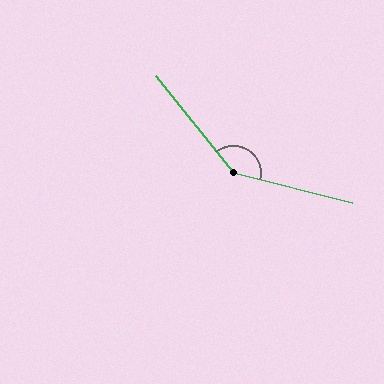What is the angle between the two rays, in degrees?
Approximately 142 degrees.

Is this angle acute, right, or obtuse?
It is obtuse.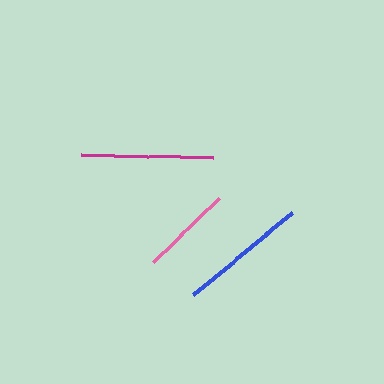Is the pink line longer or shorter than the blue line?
The blue line is longer than the pink line.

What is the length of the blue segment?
The blue segment is approximately 129 pixels long.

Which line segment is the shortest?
The pink line is the shortest at approximately 92 pixels.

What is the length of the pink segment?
The pink segment is approximately 92 pixels long.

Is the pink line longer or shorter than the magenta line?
The magenta line is longer than the pink line.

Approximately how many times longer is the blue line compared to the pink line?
The blue line is approximately 1.4 times the length of the pink line.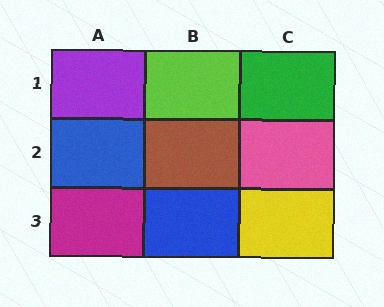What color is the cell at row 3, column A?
Magenta.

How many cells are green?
1 cell is green.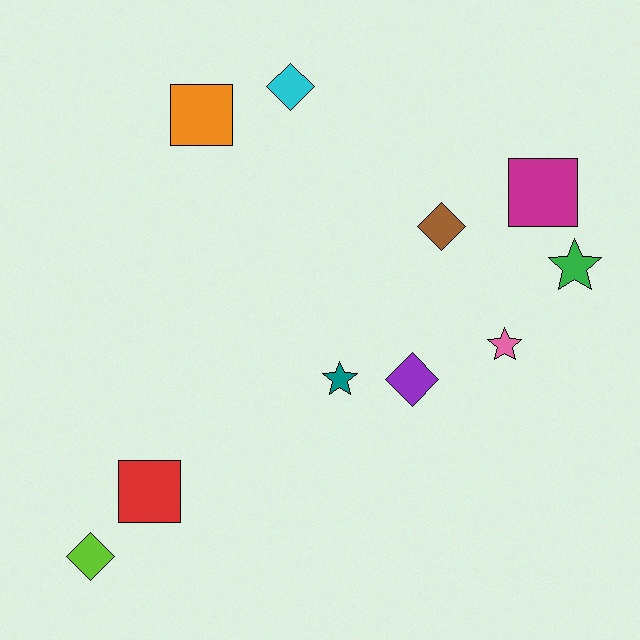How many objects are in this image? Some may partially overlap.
There are 10 objects.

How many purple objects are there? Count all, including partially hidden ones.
There is 1 purple object.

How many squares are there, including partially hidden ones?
There are 3 squares.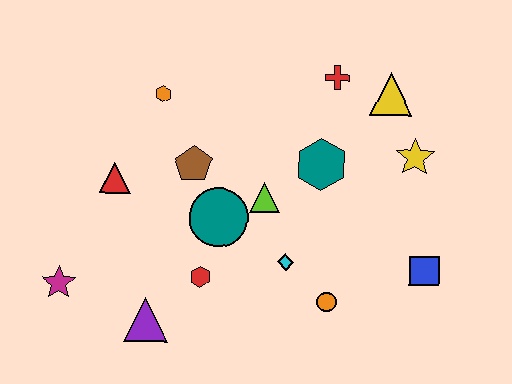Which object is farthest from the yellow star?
The magenta star is farthest from the yellow star.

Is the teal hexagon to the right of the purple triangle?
Yes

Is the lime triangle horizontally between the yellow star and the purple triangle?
Yes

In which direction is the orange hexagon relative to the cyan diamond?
The orange hexagon is above the cyan diamond.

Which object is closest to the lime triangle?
The teal circle is closest to the lime triangle.